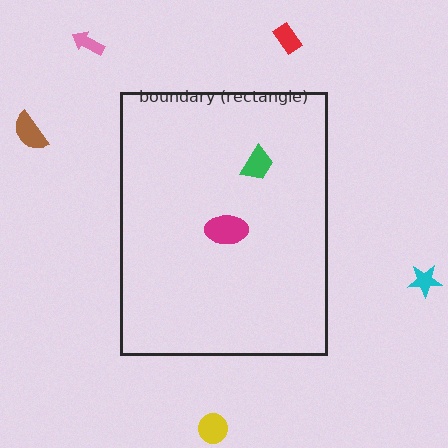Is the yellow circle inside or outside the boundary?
Outside.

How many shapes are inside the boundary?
2 inside, 5 outside.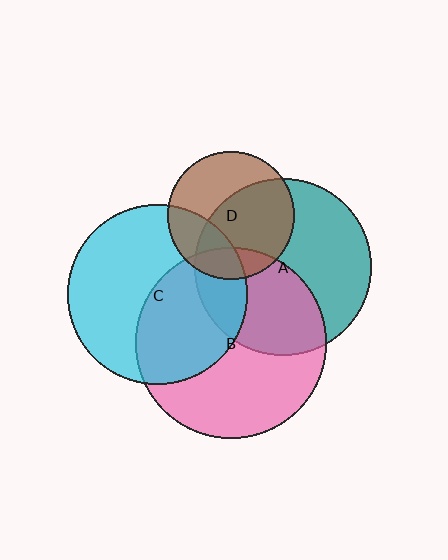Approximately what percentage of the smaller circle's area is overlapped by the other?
Approximately 40%.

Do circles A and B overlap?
Yes.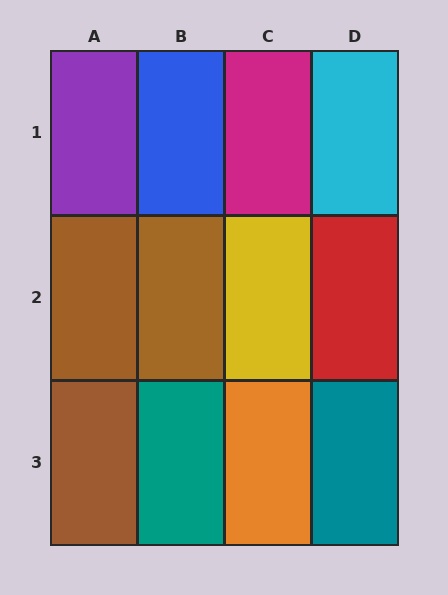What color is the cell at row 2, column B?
Brown.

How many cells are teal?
2 cells are teal.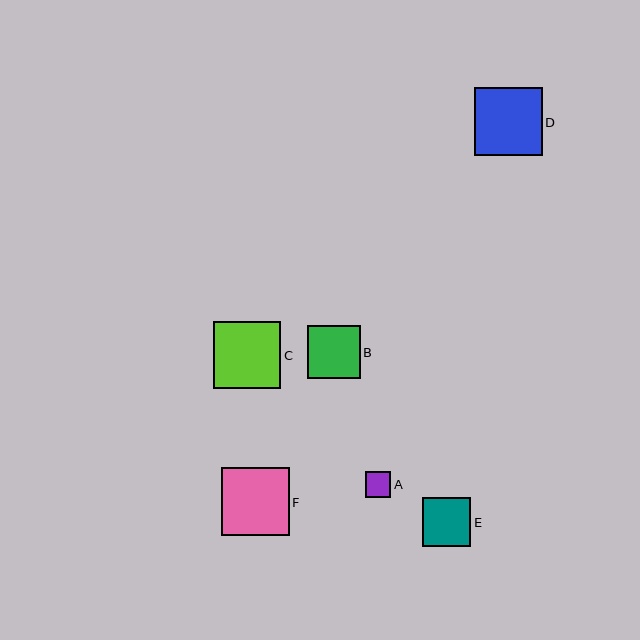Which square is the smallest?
Square A is the smallest with a size of approximately 26 pixels.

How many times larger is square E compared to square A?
Square E is approximately 1.9 times the size of square A.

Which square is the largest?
Square D is the largest with a size of approximately 68 pixels.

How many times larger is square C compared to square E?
Square C is approximately 1.4 times the size of square E.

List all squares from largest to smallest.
From largest to smallest: D, F, C, B, E, A.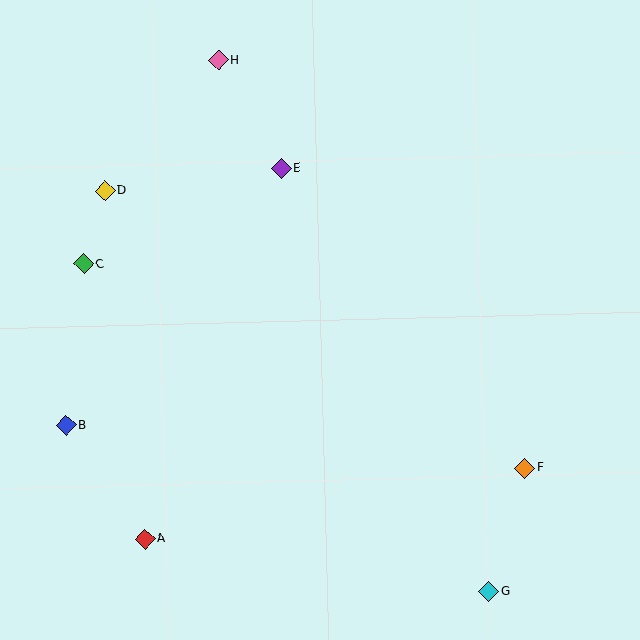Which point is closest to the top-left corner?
Point D is closest to the top-left corner.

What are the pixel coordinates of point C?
Point C is at (84, 264).